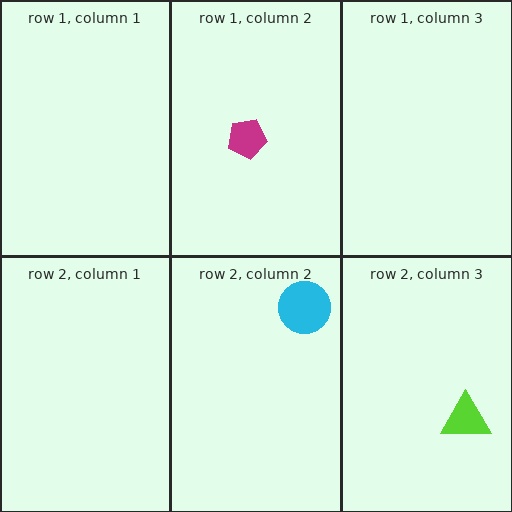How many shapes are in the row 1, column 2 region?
1.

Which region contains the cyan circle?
The row 2, column 2 region.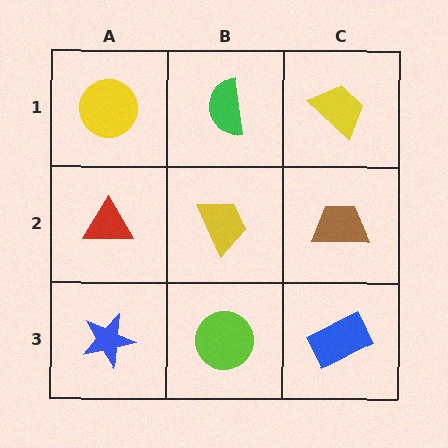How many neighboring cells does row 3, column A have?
2.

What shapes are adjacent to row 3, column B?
A yellow trapezoid (row 2, column B), a blue star (row 3, column A), a blue rectangle (row 3, column C).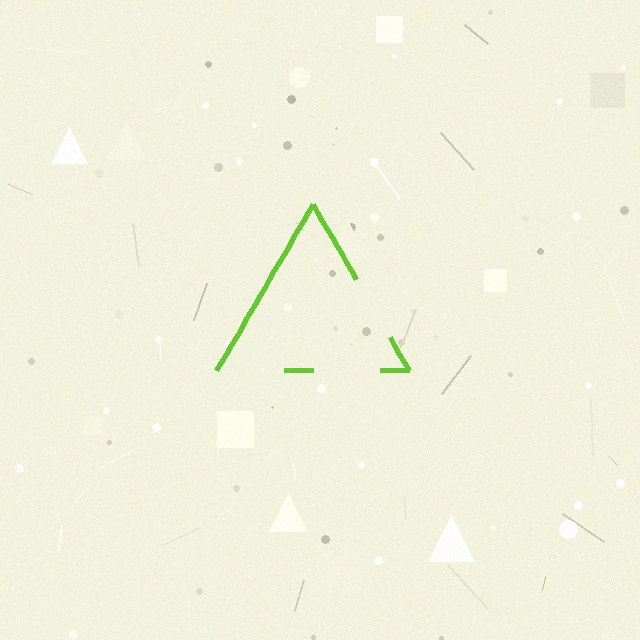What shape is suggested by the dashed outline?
The dashed outline suggests a triangle.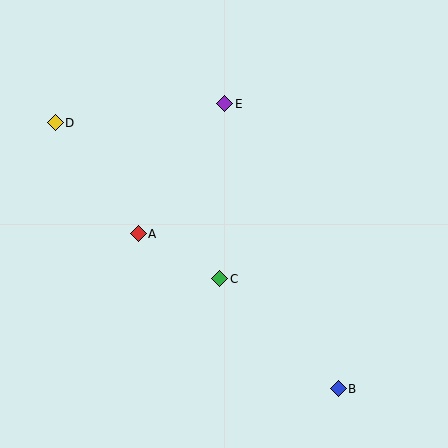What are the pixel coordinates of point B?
Point B is at (338, 389).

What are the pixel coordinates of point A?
Point A is at (138, 234).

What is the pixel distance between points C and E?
The distance between C and E is 175 pixels.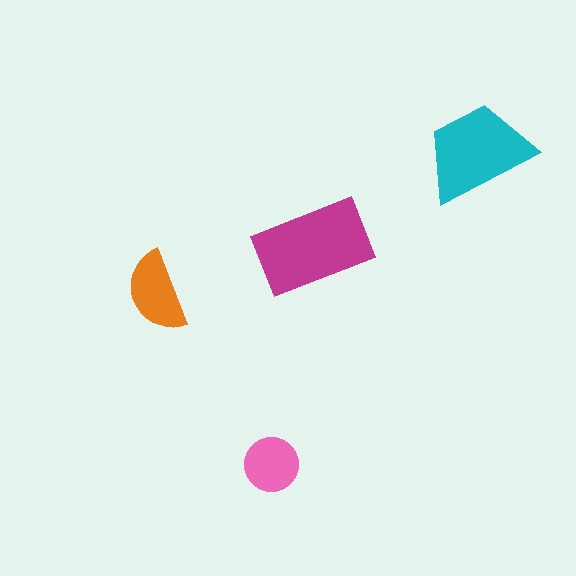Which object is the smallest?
The pink circle.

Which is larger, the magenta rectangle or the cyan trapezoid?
The magenta rectangle.